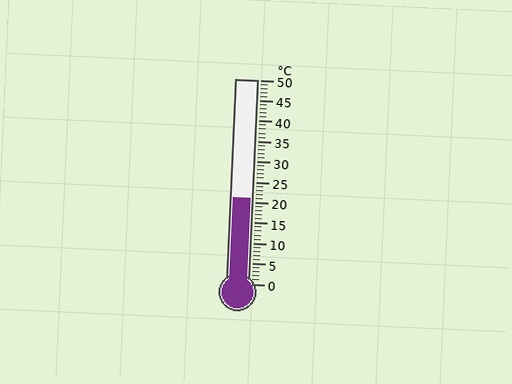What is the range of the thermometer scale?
The thermometer scale ranges from 0°C to 50°C.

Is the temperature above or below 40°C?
The temperature is below 40°C.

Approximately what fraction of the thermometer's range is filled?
The thermometer is filled to approximately 40% of its range.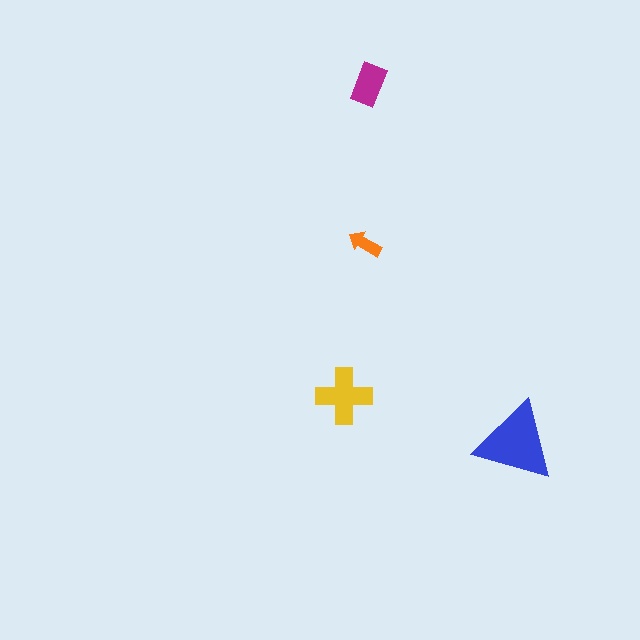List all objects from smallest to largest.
The orange arrow, the magenta rectangle, the yellow cross, the blue triangle.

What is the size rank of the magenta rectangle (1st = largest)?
3rd.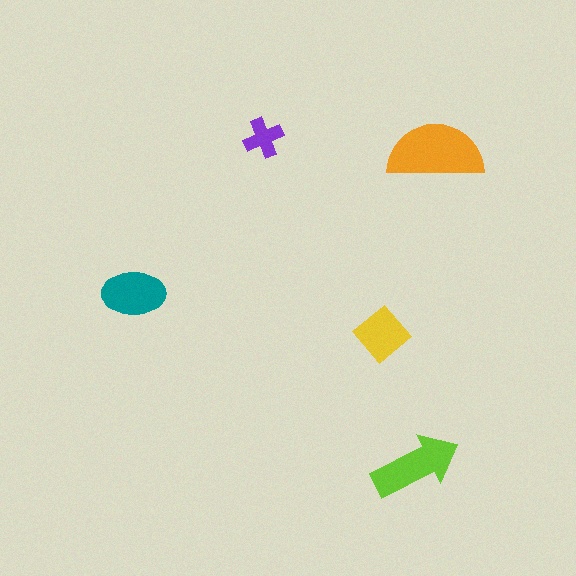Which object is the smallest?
The purple cross.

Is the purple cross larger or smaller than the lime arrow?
Smaller.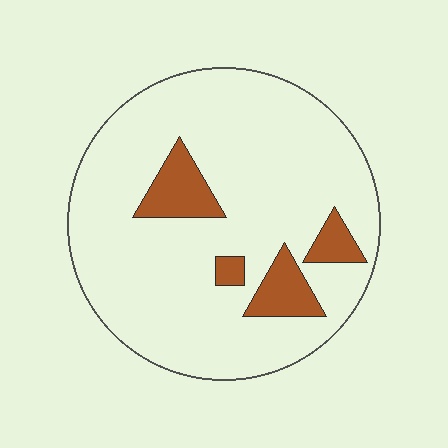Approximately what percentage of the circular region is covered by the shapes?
Approximately 15%.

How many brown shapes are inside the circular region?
4.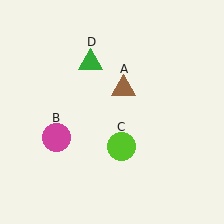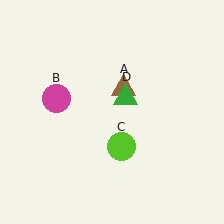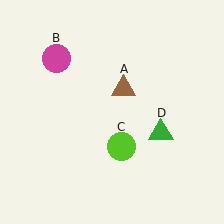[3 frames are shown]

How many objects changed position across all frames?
2 objects changed position: magenta circle (object B), green triangle (object D).